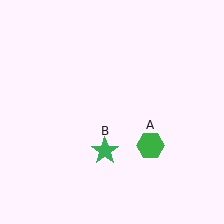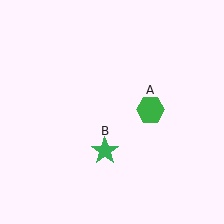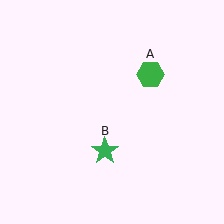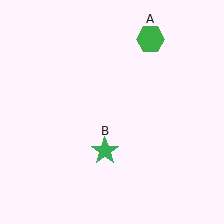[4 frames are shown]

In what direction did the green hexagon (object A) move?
The green hexagon (object A) moved up.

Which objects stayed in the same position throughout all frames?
Green star (object B) remained stationary.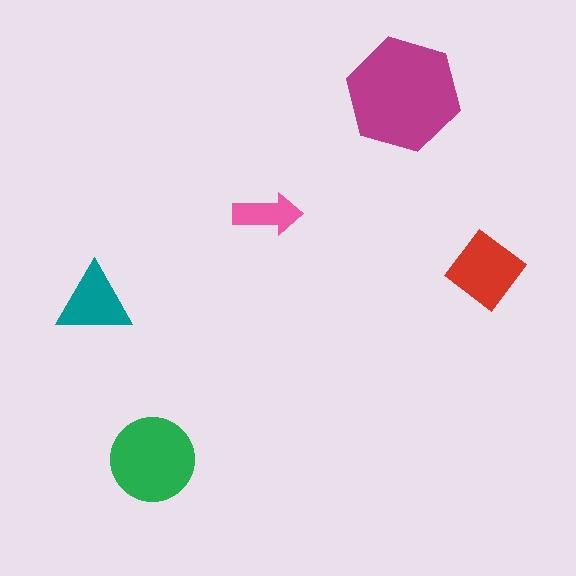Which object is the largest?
The magenta hexagon.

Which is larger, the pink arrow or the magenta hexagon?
The magenta hexagon.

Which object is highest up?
The magenta hexagon is topmost.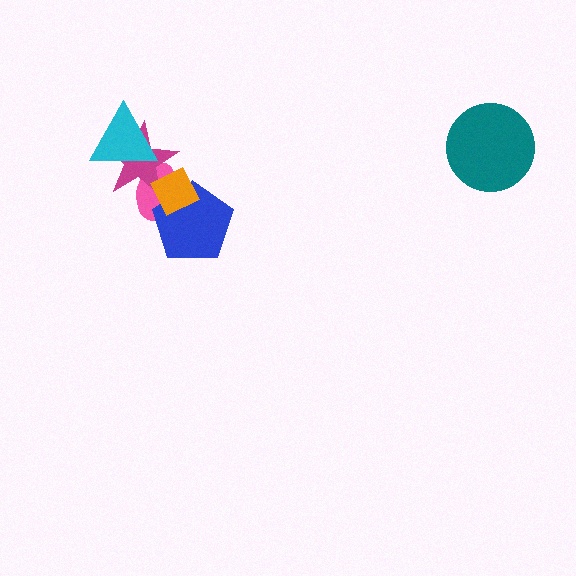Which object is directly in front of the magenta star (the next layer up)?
The orange diamond is directly in front of the magenta star.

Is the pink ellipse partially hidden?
Yes, it is partially covered by another shape.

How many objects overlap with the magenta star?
3 objects overlap with the magenta star.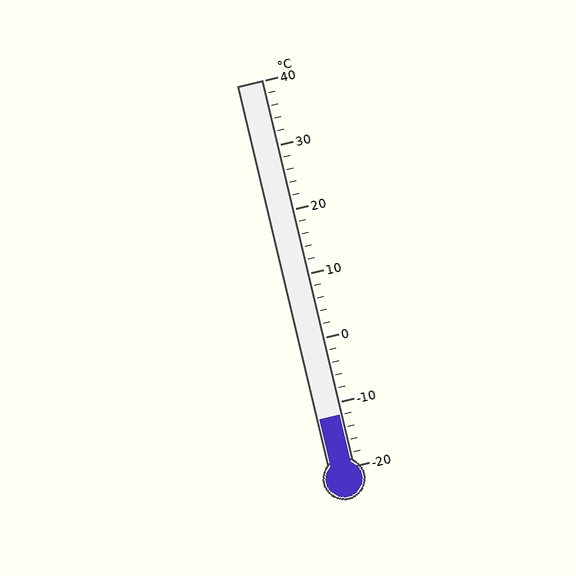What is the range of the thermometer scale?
The thermometer scale ranges from -20°C to 40°C.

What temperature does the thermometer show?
The thermometer shows approximately -12°C.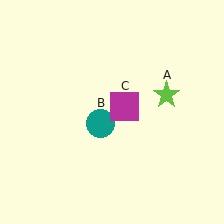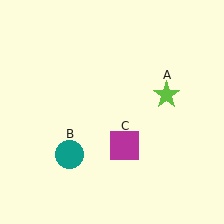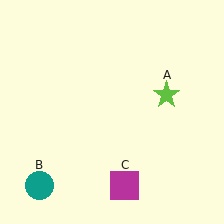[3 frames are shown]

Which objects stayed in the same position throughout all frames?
Lime star (object A) remained stationary.